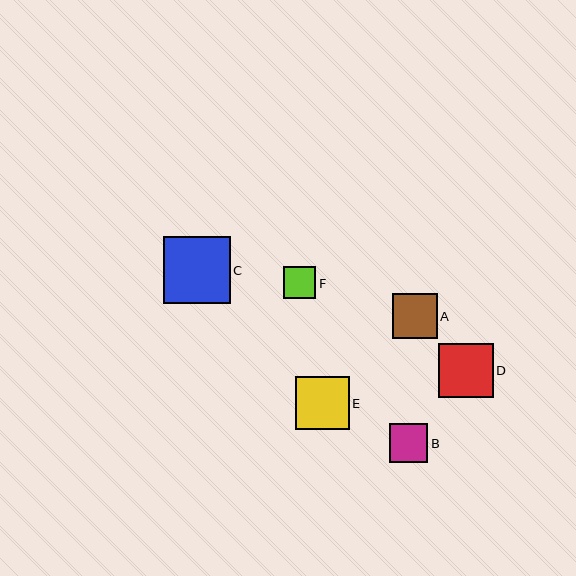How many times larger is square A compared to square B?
Square A is approximately 1.2 times the size of square B.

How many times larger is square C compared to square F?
Square C is approximately 2.1 times the size of square F.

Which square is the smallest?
Square F is the smallest with a size of approximately 32 pixels.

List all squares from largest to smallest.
From largest to smallest: C, D, E, A, B, F.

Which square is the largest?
Square C is the largest with a size of approximately 67 pixels.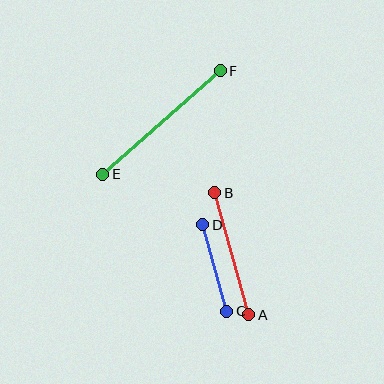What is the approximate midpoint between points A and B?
The midpoint is at approximately (232, 254) pixels.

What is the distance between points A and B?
The distance is approximately 126 pixels.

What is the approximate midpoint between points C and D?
The midpoint is at approximately (215, 268) pixels.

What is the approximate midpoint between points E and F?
The midpoint is at approximately (162, 122) pixels.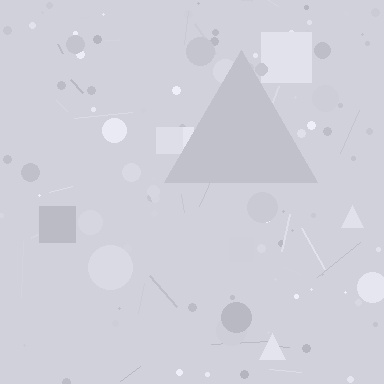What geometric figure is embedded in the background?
A triangle is embedded in the background.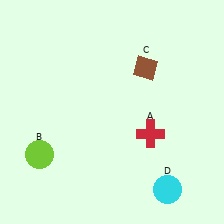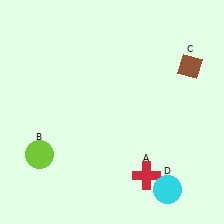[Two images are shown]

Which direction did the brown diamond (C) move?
The brown diamond (C) moved right.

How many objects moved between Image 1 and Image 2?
2 objects moved between the two images.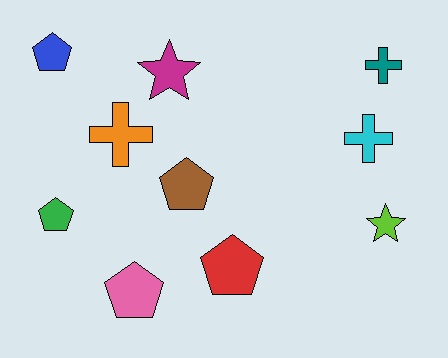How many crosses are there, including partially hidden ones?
There are 3 crosses.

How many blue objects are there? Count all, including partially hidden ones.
There is 1 blue object.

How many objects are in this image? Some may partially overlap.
There are 10 objects.